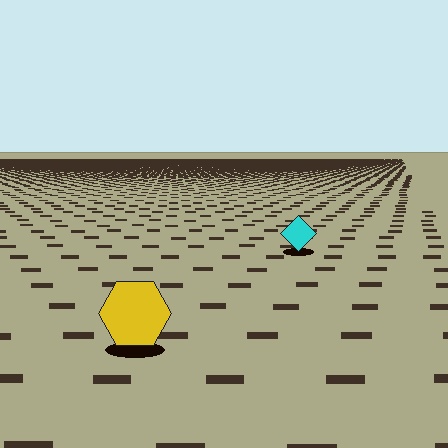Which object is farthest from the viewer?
The cyan diamond is farthest from the viewer. It appears smaller and the ground texture around it is denser.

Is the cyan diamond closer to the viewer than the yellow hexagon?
No. The yellow hexagon is closer — you can tell from the texture gradient: the ground texture is coarser near it.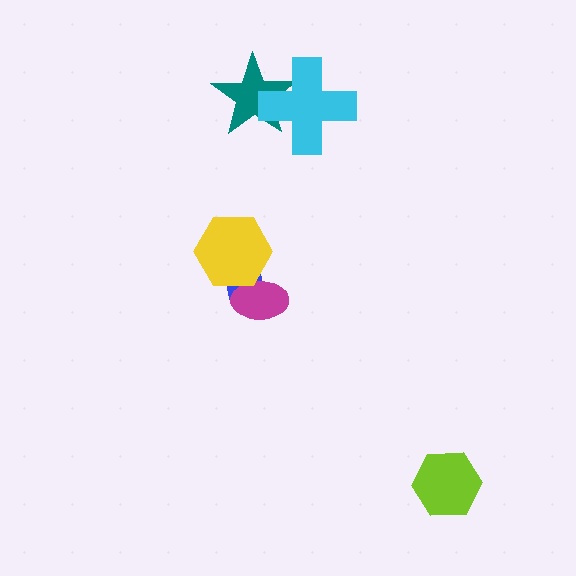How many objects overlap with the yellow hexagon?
2 objects overlap with the yellow hexagon.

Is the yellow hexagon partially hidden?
No, no other shape covers it.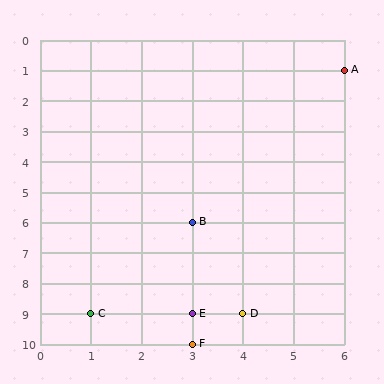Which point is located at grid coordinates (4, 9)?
Point D is at (4, 9).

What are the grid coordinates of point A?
Point A is at grid coordinates (6, 1).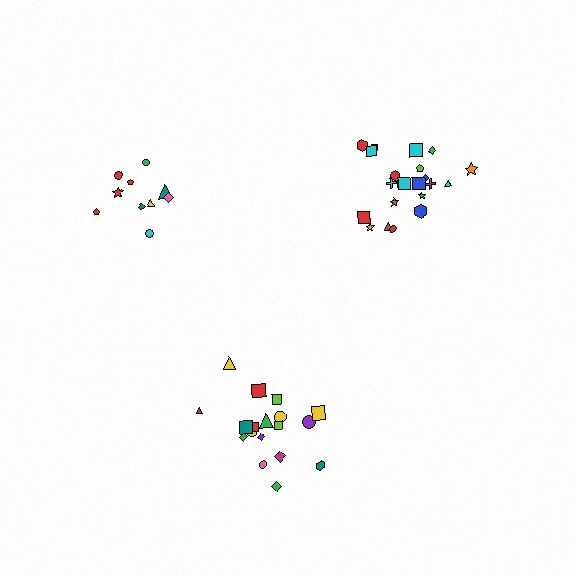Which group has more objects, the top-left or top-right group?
The top-right group.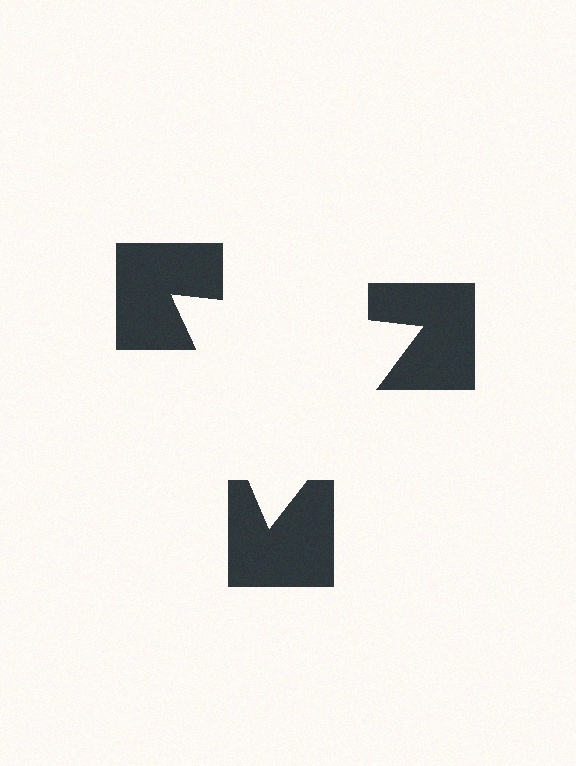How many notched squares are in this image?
There are 3 — one at each vertex of the illusory triangle.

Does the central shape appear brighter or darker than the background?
It typically appears slightly brighter than the background, even though no actual brightness change is drawn.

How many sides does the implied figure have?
3 sides.